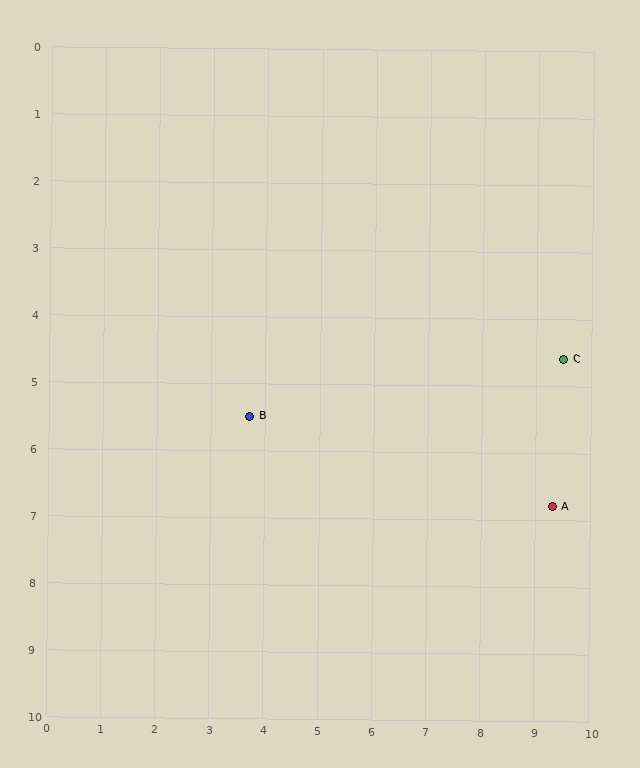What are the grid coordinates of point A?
Point A is at approximately (9.3, 6.8).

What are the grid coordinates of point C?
Point C is at approximately (9.5, 4.6).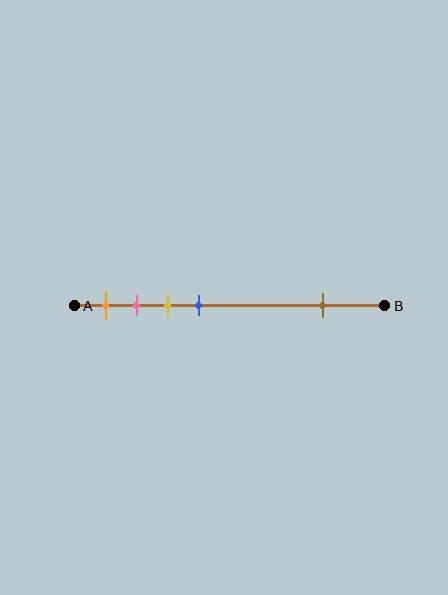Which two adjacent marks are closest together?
The pink and yellow marks are the closest adjacent pair.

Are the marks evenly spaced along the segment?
No, the marks are not evenly spaced.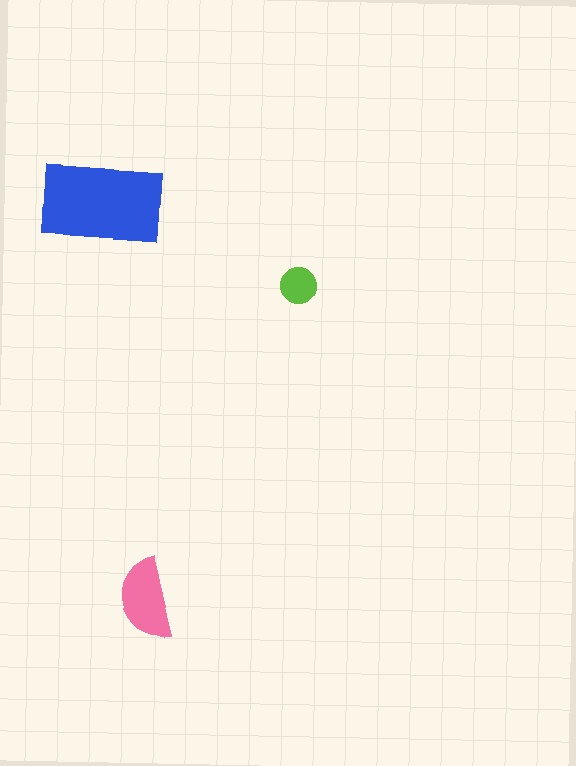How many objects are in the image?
There are 3 objects in the image.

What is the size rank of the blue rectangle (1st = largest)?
1st.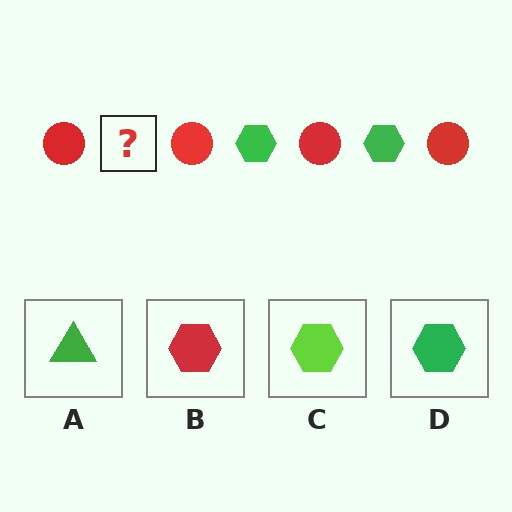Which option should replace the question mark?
Option D.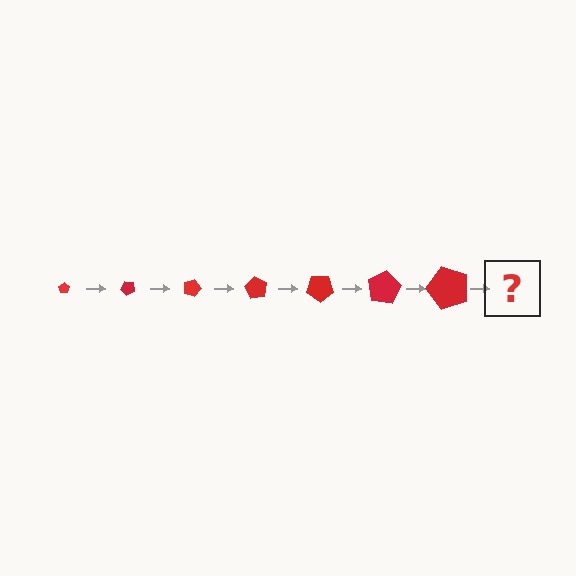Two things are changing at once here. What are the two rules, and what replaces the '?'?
The two rules are that the pentagon grows larger each step and it rotates 45 degrees each step. The '?' should be a pentagon, larger than the previous one and rotated 315 degrees from the start.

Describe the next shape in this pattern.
It should be a pentagon, larger than the previous one and rotated 315 degrees from the start.